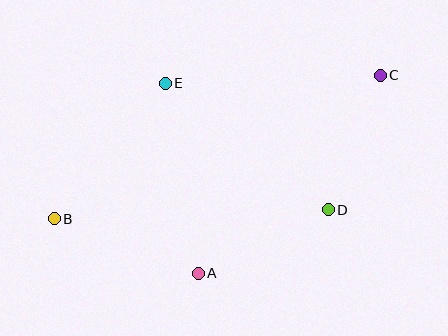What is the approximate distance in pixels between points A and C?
The distance between A and C is approximately 269 pixels.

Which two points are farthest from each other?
Points B and C are farthest from each other.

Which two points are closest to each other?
Points C and D are closest to each other.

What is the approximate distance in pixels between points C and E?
The distance between C and E is approximately 215 pixels.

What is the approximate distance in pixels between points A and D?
The distance between A and D is approximately 145 pixels.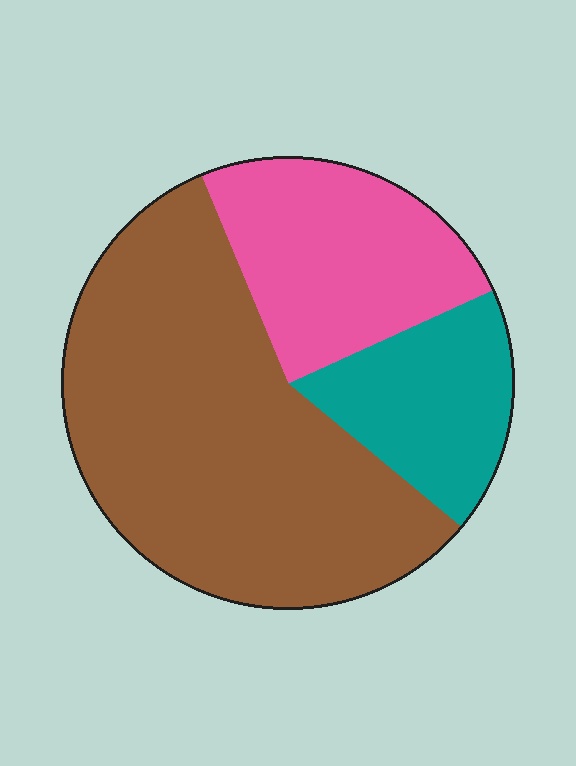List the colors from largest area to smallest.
From largest to smallest: brown, pink, teal.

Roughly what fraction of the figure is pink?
Pink takes up between a sixth and a third of the figure.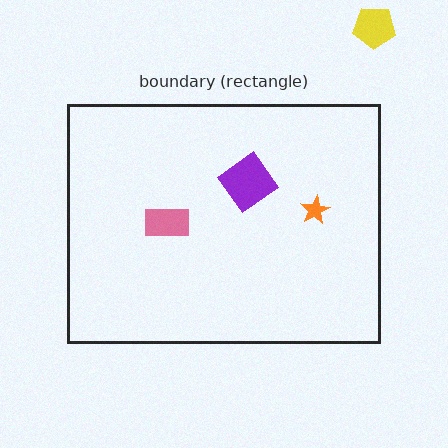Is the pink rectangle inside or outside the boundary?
Inside.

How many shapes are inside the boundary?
3 inside, 1 outside.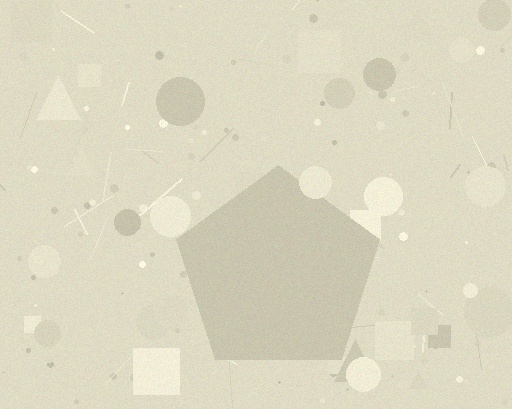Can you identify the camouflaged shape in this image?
The camouflaged shape is a pentagon.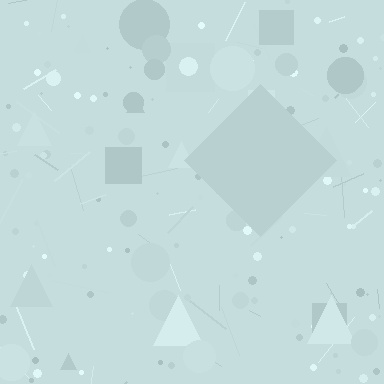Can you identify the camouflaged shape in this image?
The camouflaged shape is a diamond.